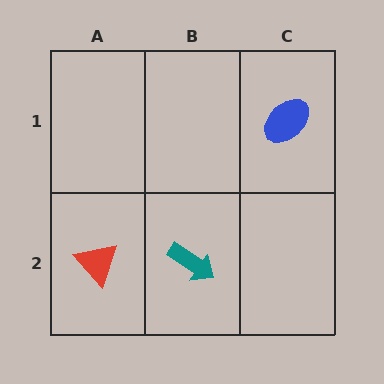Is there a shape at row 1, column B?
No, that cell is empty.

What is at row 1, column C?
A blue ellipse.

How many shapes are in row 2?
2 shapes.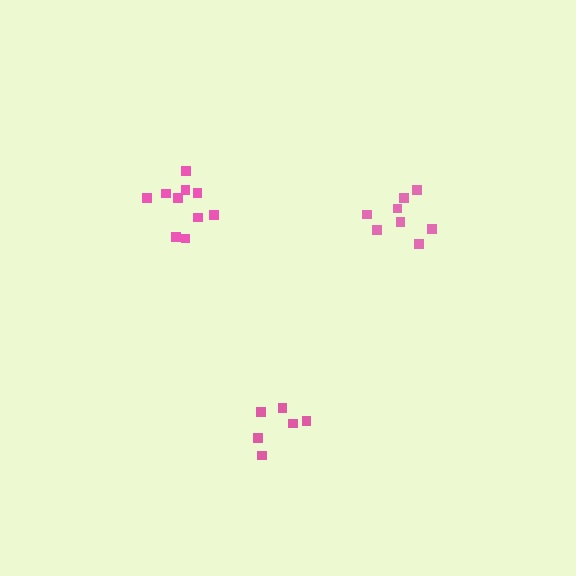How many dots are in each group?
Group 1: 6 dots, Group 2: 8 dots, Group 3: 10 dots (24 total).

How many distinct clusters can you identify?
There are 3 distinct clusters.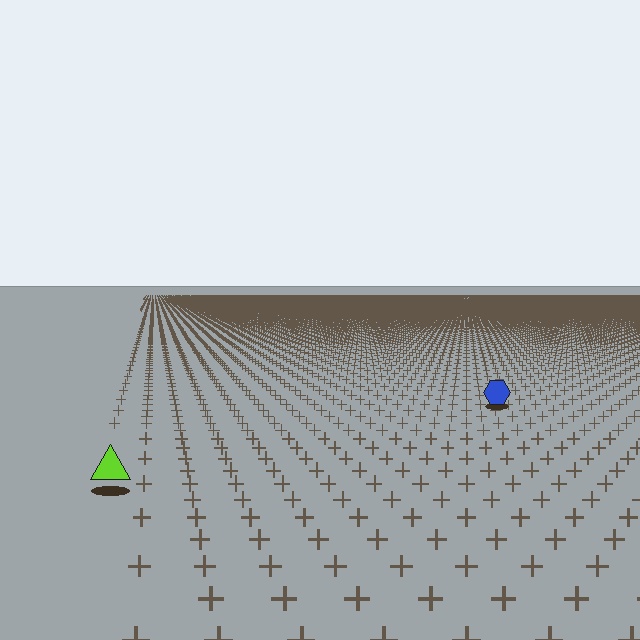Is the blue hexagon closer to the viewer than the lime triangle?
No. The lime triangle is closer — you can tell from the texture gradient: the ground texture is coarser near it.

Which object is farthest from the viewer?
The blue hexagon is farthest from the viewer. It appears smaller and the ground texture around it is denser.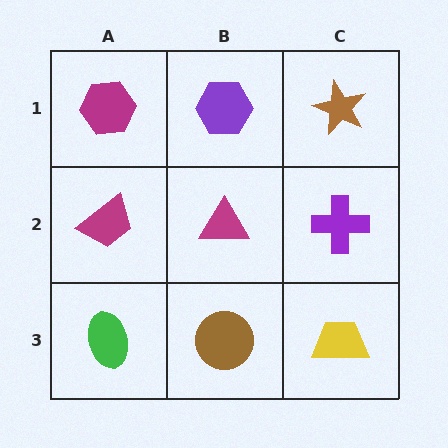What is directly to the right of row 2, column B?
A purple cross.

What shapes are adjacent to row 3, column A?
A magenta trapezoid (row 2, column A), a brown circle (row 3, column B).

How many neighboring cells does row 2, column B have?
4.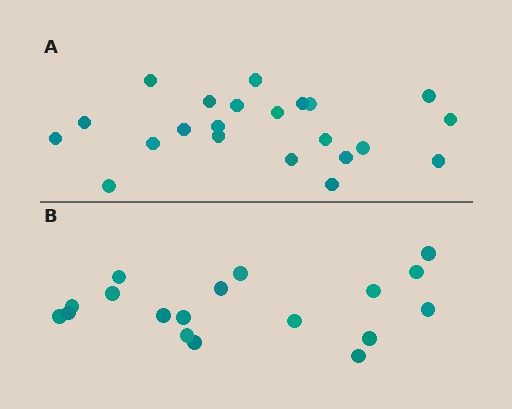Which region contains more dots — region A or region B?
Region A (the top region) has more dots.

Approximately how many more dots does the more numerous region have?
Region A has about 4 more dots than region B.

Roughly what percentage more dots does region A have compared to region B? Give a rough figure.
About 20% more.